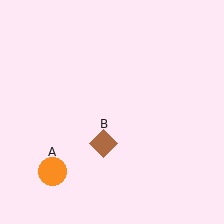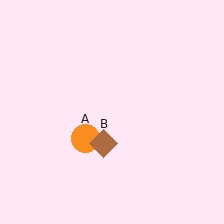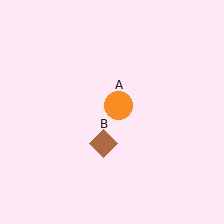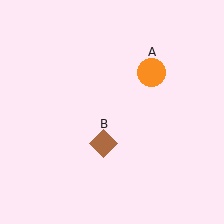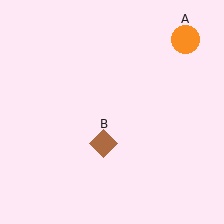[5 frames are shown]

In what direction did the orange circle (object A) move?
The orange circle (object A) moved up and to the right.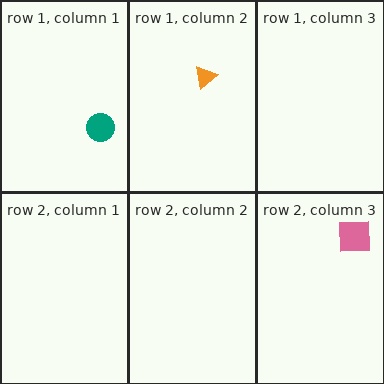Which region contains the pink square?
The row 2, column 3 region.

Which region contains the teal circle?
The row 1, column 1 region.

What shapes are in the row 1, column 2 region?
The orange triangle.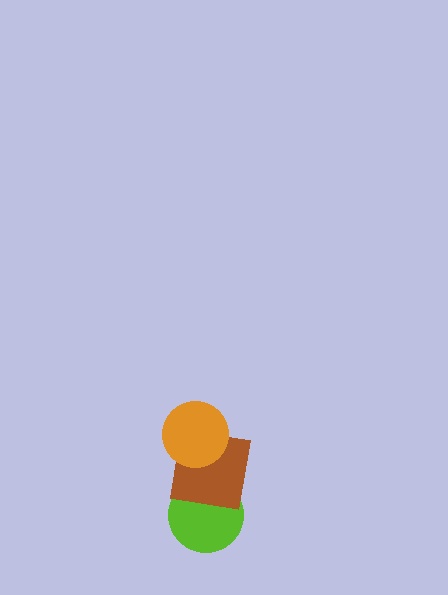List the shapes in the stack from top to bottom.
From top to bottom: the orange circle, the brown square, the lime circle.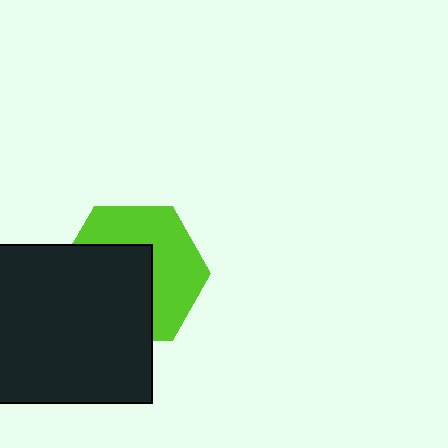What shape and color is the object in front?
The object in front is a black square.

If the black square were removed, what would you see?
You would see the complete lime hexagon.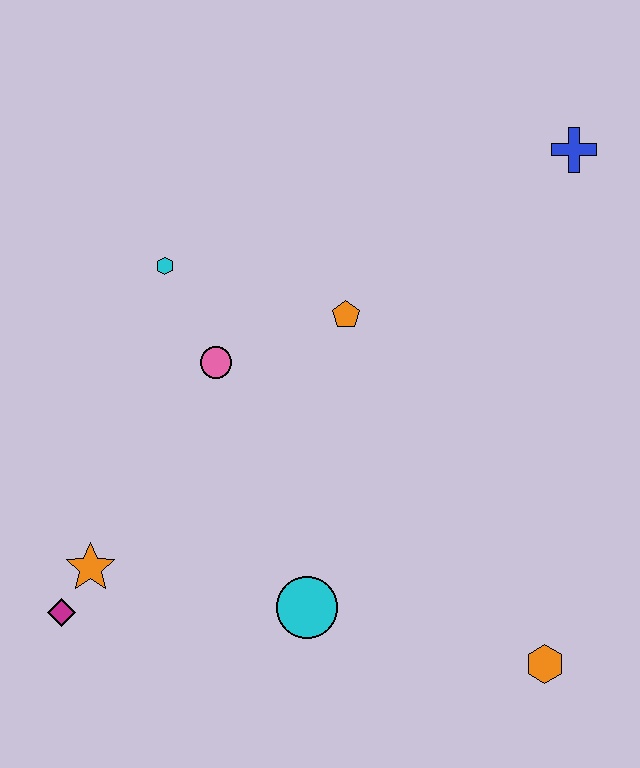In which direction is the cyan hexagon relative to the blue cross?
The cyan hexagon is to the left of the blue cross.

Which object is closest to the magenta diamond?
The orange star is closest to the magenta diamond.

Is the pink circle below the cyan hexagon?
Yes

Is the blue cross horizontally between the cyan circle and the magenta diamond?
No